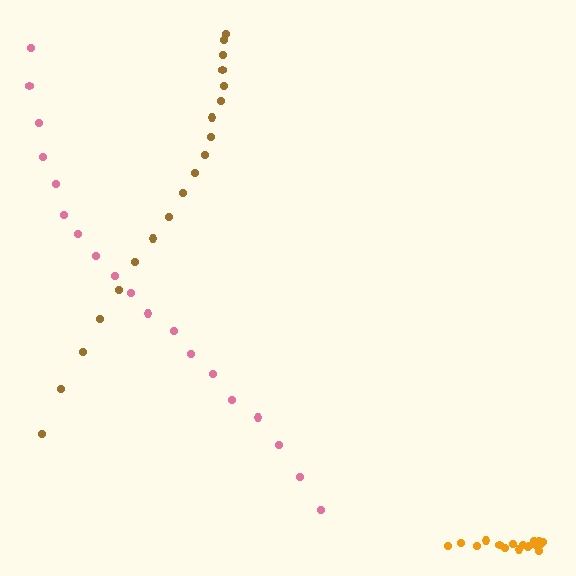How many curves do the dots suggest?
There are 3 distinct paths.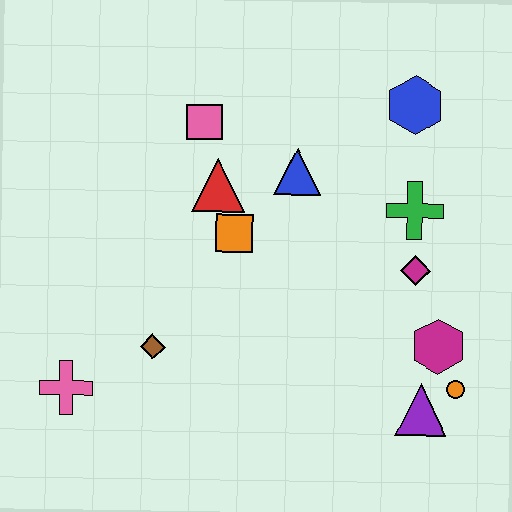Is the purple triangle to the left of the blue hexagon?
No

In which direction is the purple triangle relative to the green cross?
The purple triangle is below the green cross.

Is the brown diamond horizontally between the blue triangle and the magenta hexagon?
No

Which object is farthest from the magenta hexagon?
The pink cross is farthest from the magenta hexagon.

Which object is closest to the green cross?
The magenta diamond is closest to the green cross.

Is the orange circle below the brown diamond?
Yes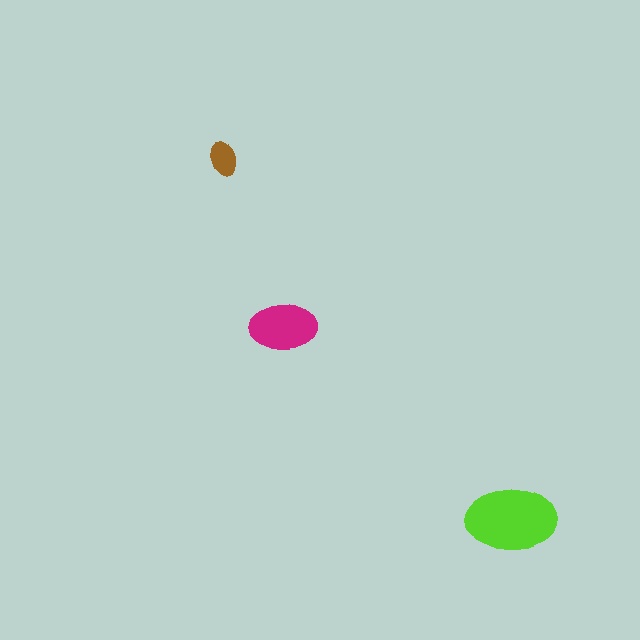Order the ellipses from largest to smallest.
the lime one, the magenta one, the brown one.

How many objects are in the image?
There are 3 objects in the image.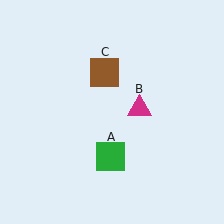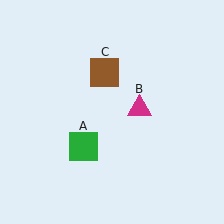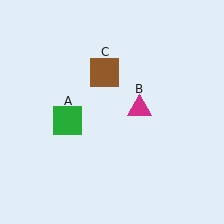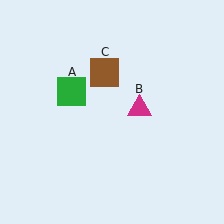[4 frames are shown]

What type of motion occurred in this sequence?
The green square (object A) rotated clockwise around the center of the scene.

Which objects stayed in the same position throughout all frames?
Magenta triangle (object B) and brown square (object C) remained stationary.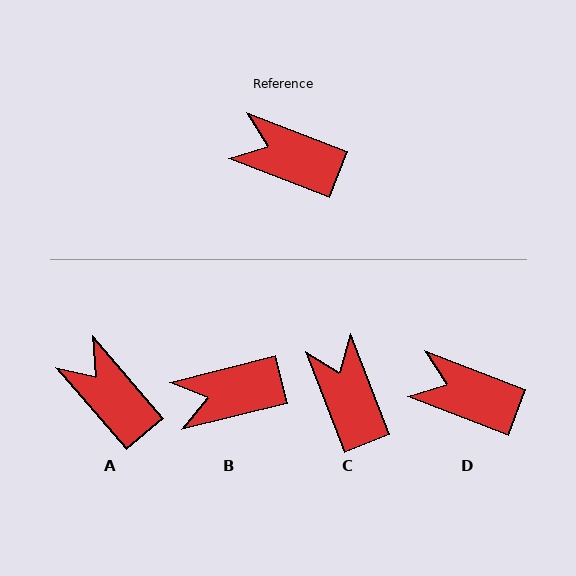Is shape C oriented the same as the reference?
No, it is off by about 48 degrees.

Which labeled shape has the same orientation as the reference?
D.